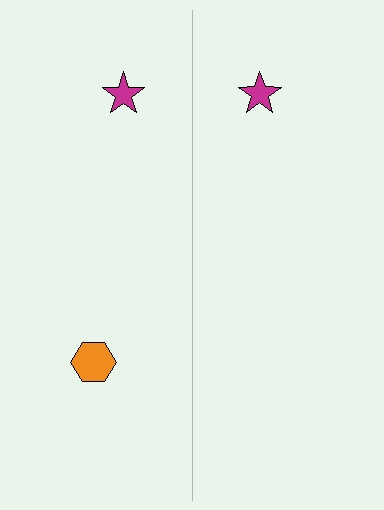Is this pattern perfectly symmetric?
No, the pattern is not perfectly symmetric. A orange hexagon is missing from the right side.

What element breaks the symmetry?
A orange hexagon is missing from the right side.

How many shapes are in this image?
There are 3 shapes in this image.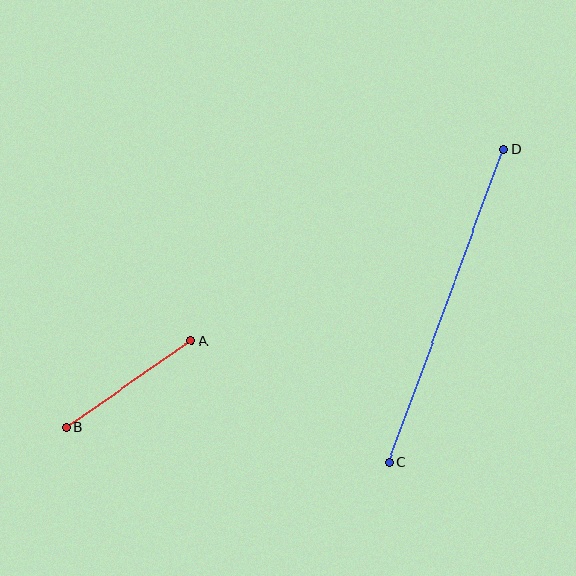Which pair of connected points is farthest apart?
Points C and D are farthest apart.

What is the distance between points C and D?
The distance is approximately 333 pixels.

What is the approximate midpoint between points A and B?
The midpoint is at approximately (129, 384) pixels.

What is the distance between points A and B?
The distance is approximately 152 pixels.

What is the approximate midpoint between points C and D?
The midpoint is at approximately (446, 306) pixels.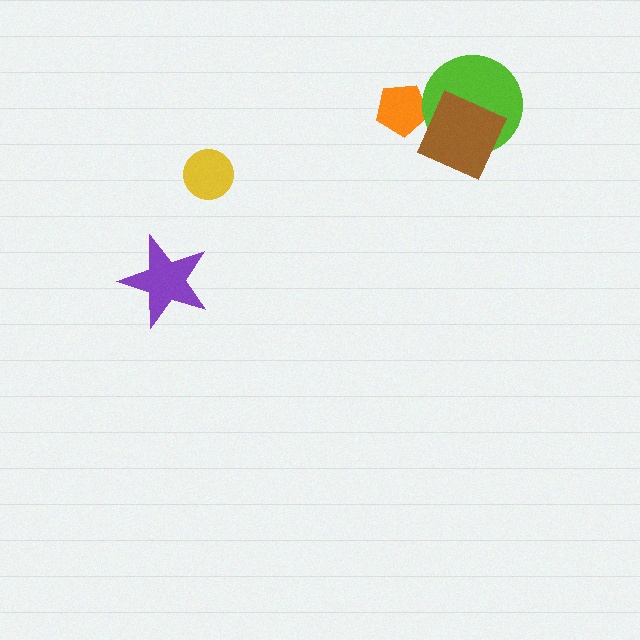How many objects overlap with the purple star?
0 objects overlap with the purple star.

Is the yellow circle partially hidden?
No, no other shape covers it.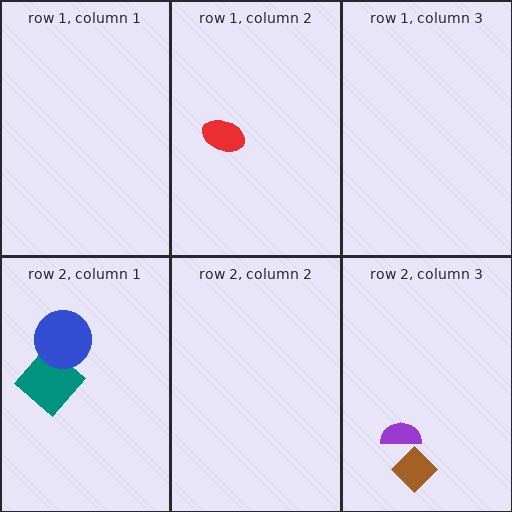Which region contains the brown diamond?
The row 2, column 3 region.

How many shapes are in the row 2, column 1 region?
2.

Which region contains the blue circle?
The row 2, column 1 region.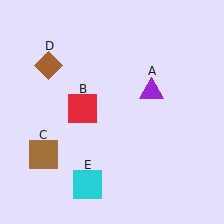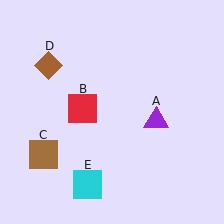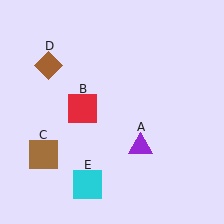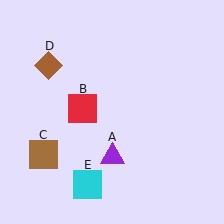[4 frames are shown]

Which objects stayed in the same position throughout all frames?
Red square (object B) and brown square (object C) and brown diamond (object D) and cyan square (object E) remained stationary.